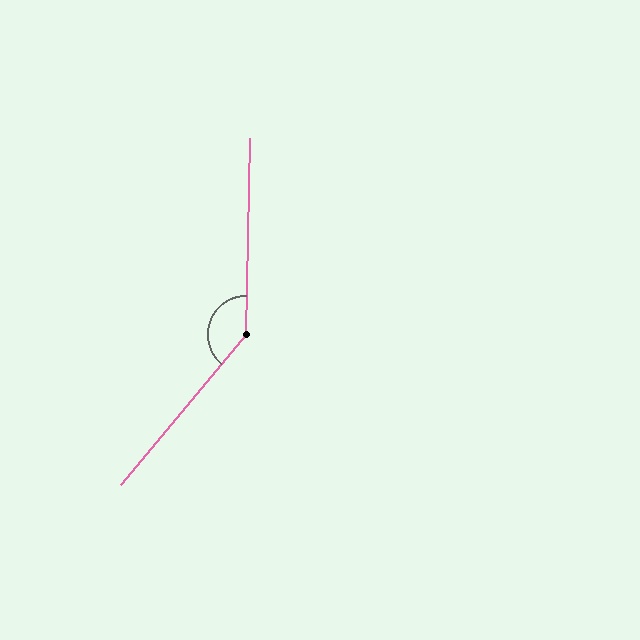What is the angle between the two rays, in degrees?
Approximately 142 degrees.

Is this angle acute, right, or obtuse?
It is obtuse.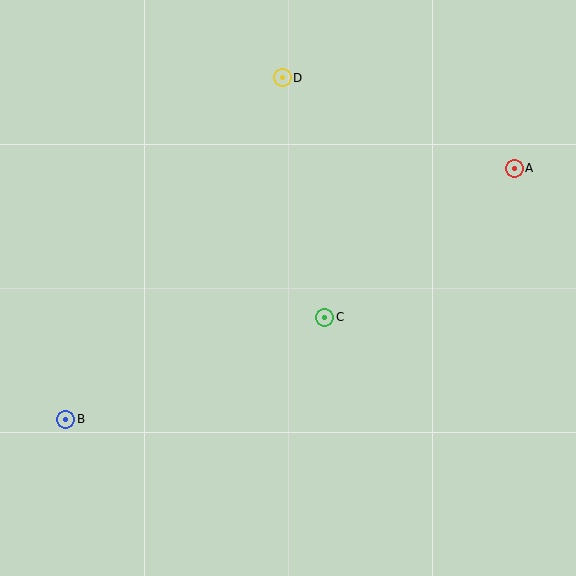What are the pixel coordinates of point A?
Point A is at (514, 168).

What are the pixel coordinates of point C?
Point C is at (325, 317).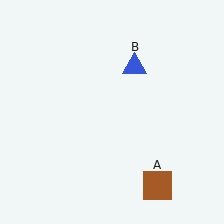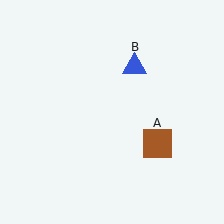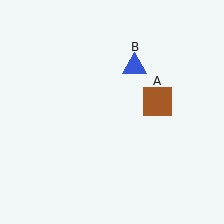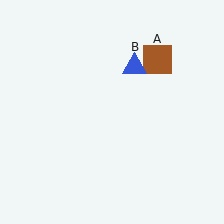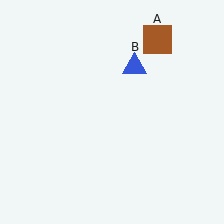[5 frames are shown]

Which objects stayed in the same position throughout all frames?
Blue triangle (object B) remained stationary.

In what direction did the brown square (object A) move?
The brown square (object A) moved up.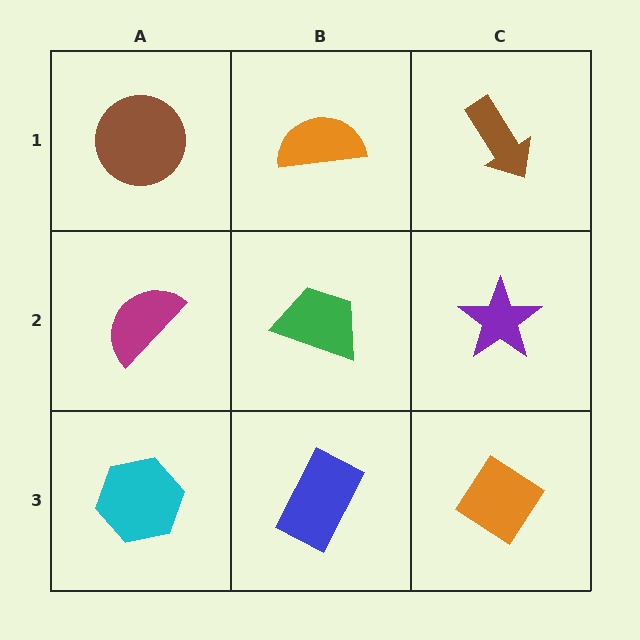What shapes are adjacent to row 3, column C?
A purple star (row 2, column C), a blue rectangle (row 3, column B).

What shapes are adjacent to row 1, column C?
A purple star (row 2, column C), an orange semicircle (row 1, column B).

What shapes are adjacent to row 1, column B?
A green trapezoid (row 2, column B), a brown circle (row 1, column A), a brown arrow (row 1, column C).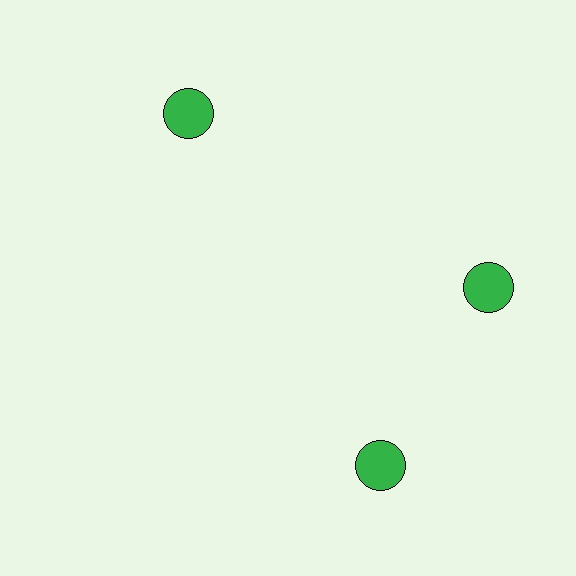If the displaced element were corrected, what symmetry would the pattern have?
It would have 3-fold rotational symmetry — the pattern would map onto itself every 120 degrees.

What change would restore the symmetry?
The symmetry would be restored by rotating it back into even spacing with its neighbors so that all 3 circles sit at equal angles and equal distance from the center.